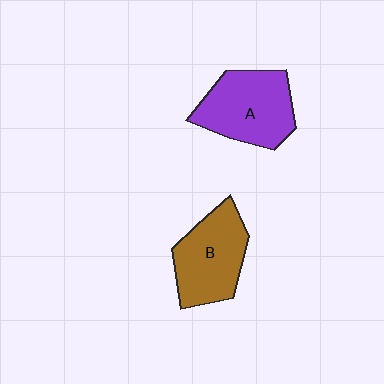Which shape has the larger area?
Shape A (purple).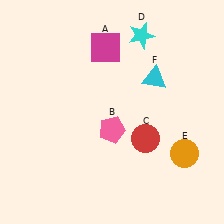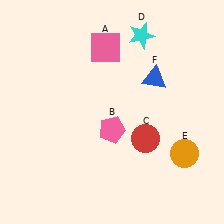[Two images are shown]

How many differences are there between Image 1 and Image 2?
There are 2 differences between the two images.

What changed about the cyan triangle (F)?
In Image 1, F is cyan. In Image 2, it changed to blue.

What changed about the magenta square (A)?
In Image 1, A is magenta. In Image 2, it changed to pink.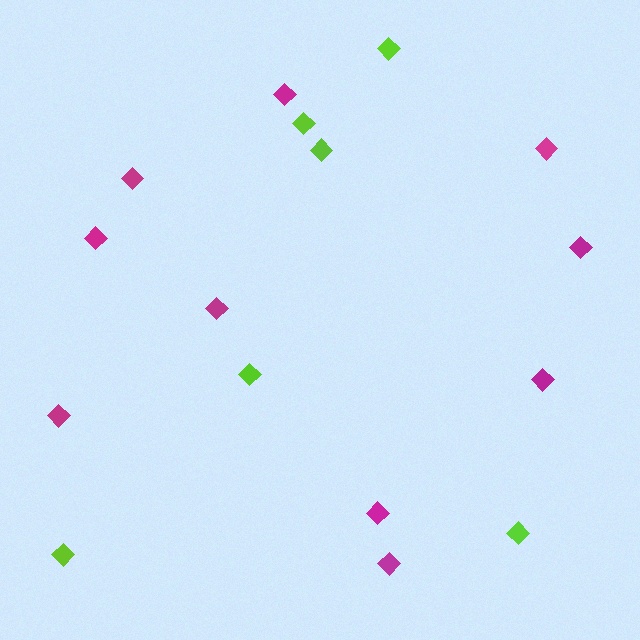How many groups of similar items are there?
There are 2 groups: one group of magenta diamonds (10) and one group of lime diamonds (6).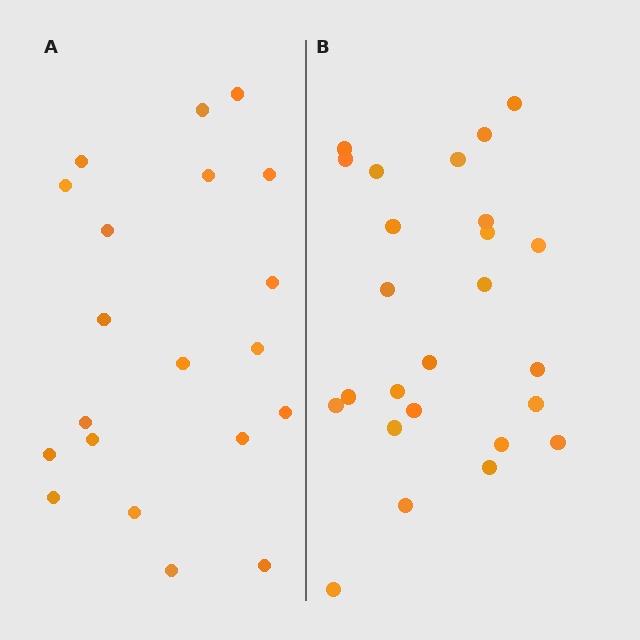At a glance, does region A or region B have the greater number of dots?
Region B (the right region) has more dots.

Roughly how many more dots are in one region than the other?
Region B has about 5 more dots than region A.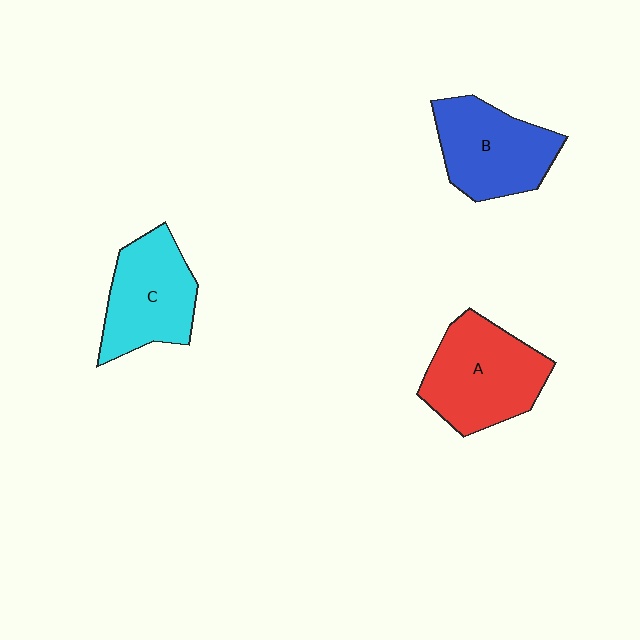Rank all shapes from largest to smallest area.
From largest to smallest: A (red), B (blue), C (cyan).